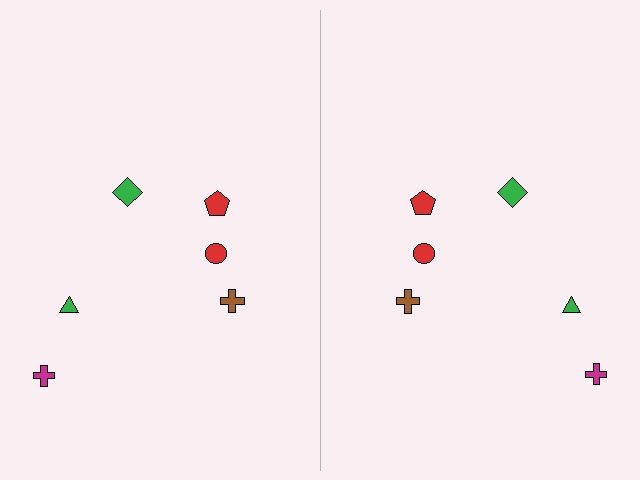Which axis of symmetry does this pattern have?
The pattern has a vertical axis of symmetry running through the center of the image.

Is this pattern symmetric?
Yes, this pattern has bilateral (reflection) symmetry.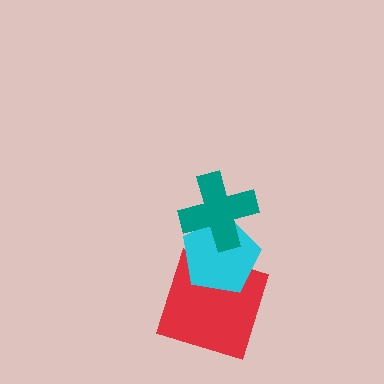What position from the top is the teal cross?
The teal cross is 1st from the top.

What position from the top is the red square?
The red square is 3rd from the top.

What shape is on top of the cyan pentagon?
The teal cross is on top of the cyan pentagon.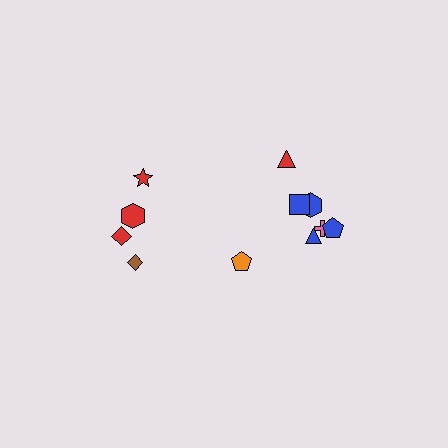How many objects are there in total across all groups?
There are 11 objects.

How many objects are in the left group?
There are 4 objects.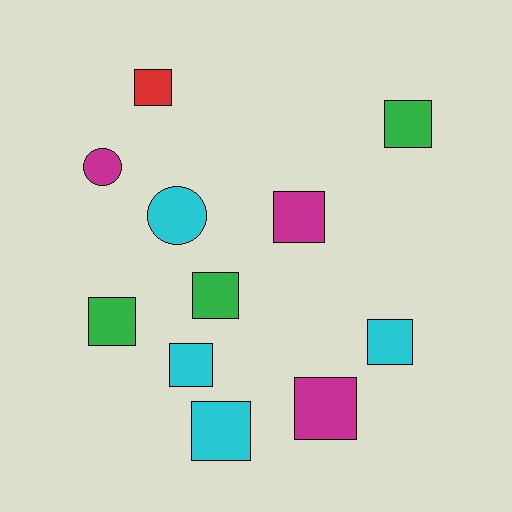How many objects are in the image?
There are 11 objects.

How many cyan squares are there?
There are 3 cyan squares.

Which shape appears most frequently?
Square, with 9 objects.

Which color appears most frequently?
Cyan, with 4 objects.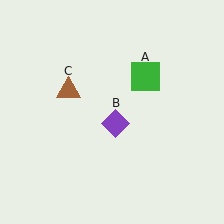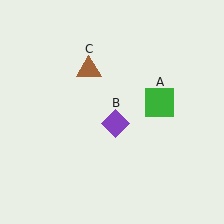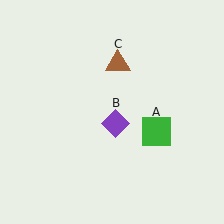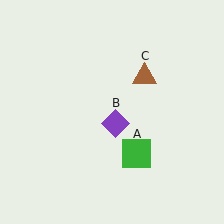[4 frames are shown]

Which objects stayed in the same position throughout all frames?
Purple diamond (object B) remained stationary.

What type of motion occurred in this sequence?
The green square (object A), brown triangle (object C) rotated clockwise around the center of the scene.